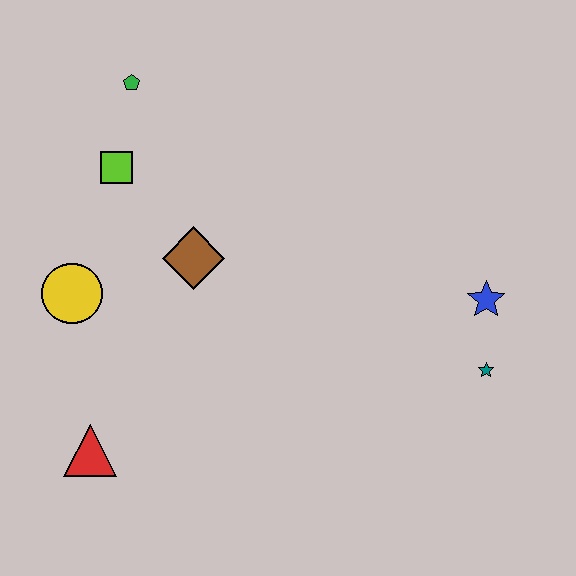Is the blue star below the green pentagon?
Yes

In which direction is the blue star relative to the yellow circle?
The blue star is to the right of the yellow circle.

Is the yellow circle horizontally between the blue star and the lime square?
No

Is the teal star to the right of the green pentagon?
Yes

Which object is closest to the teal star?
The blue star is closest to the teal star.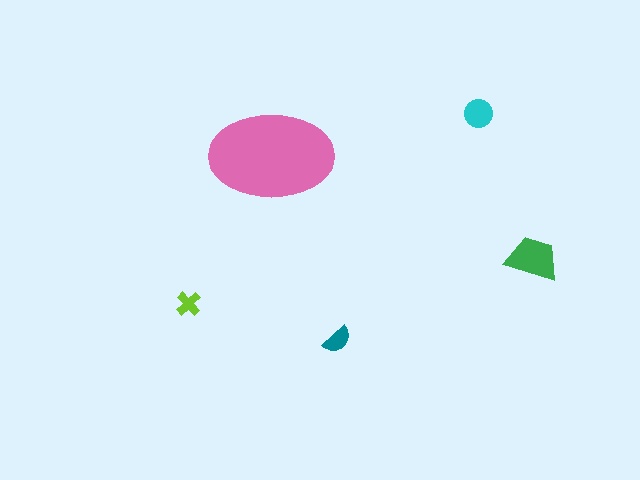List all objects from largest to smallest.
The pink ellipse, the green trapezoid, the cyan circle, the teal semicircle, the lime cross.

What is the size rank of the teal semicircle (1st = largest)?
4th.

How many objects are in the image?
There are 5 objects in the image.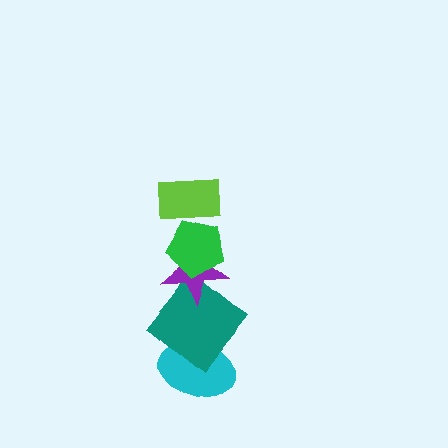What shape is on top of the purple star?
The green pentagon is on top of the purple star.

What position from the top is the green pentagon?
The green pentagon is 2nd from the top.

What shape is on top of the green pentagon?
The lime rectangle is on top of the green pentagon.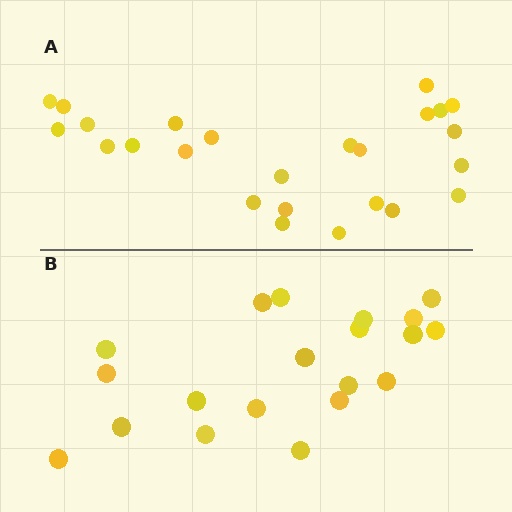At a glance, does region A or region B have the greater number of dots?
Region A (the top region) has more dots.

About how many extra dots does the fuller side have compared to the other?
Region A has about 5 more dots than region B.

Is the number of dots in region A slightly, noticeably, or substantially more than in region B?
Region A has noticeably more, but not dramatically so. The ratio is roughly 1.2 to 1.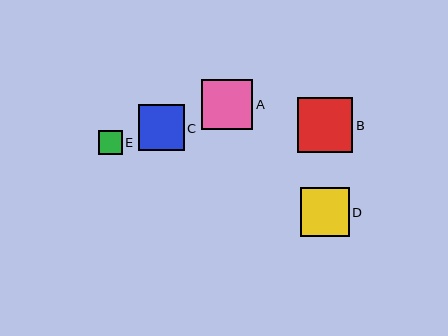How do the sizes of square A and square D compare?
Square A and square D are approximately the same size.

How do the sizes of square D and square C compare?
Square D and square C are approximately the same size.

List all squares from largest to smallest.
From largest to smallest: B, A, D, C, E.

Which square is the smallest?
Square E is the smallest with a size of approximately 24 pixels.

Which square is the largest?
Square B is the largest with a size of approximately 55 pixels.